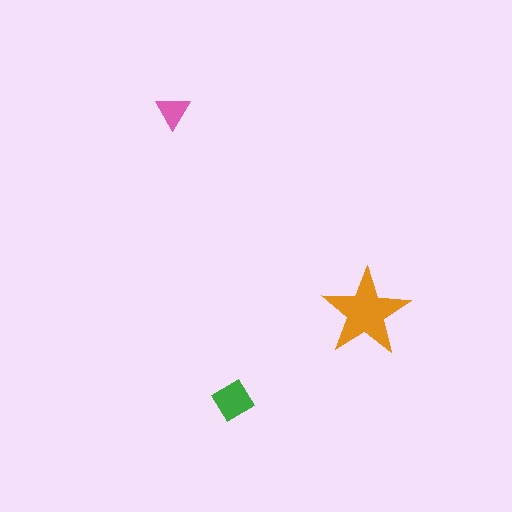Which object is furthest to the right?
The orange star is rightmost.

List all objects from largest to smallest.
The orange star, the green diamond, the pink triangle.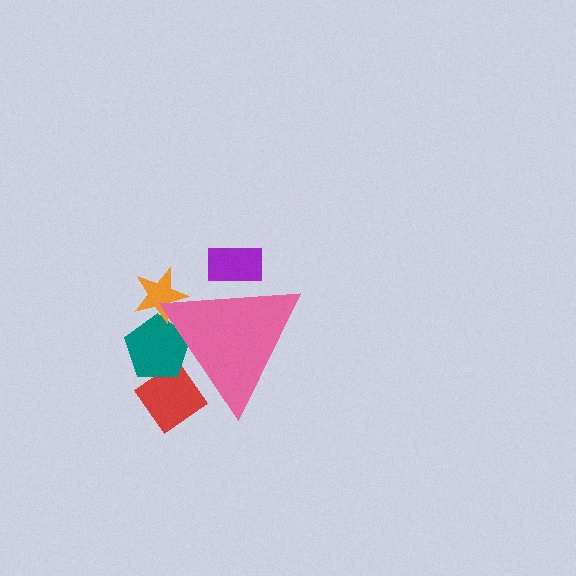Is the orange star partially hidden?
Yes, the orange star is partially hidden behind the pink triangle.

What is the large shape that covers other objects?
A pink triangle.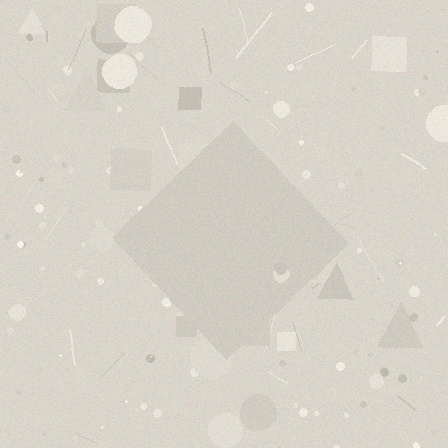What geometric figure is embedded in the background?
A diamond is embedded in the background.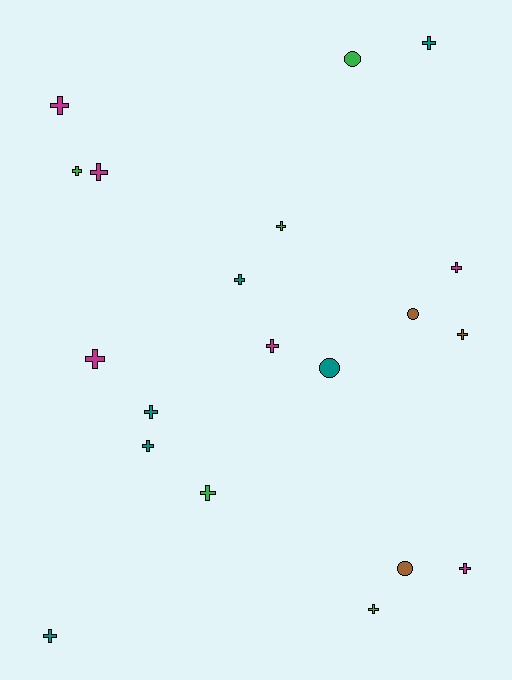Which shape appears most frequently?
Cross, with 16 objects.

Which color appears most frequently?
Magenta, with 6 objects.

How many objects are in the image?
There are 20 objects.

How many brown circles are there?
There are 2 brown circles.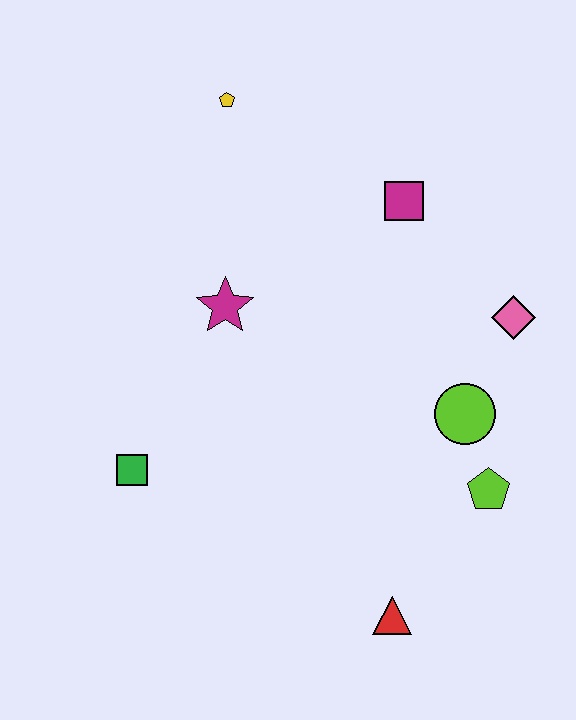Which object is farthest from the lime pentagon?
The yellow pentagon is farthest from the lime pentagon.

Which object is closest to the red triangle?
The lime pentagon is closest to the red triangle.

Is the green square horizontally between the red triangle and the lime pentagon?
No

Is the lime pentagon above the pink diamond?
No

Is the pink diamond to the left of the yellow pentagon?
No